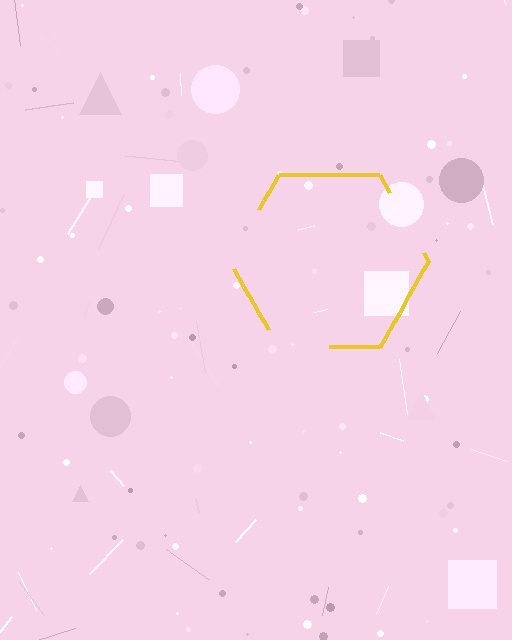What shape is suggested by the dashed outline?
The dashed outline suggests a hexagon.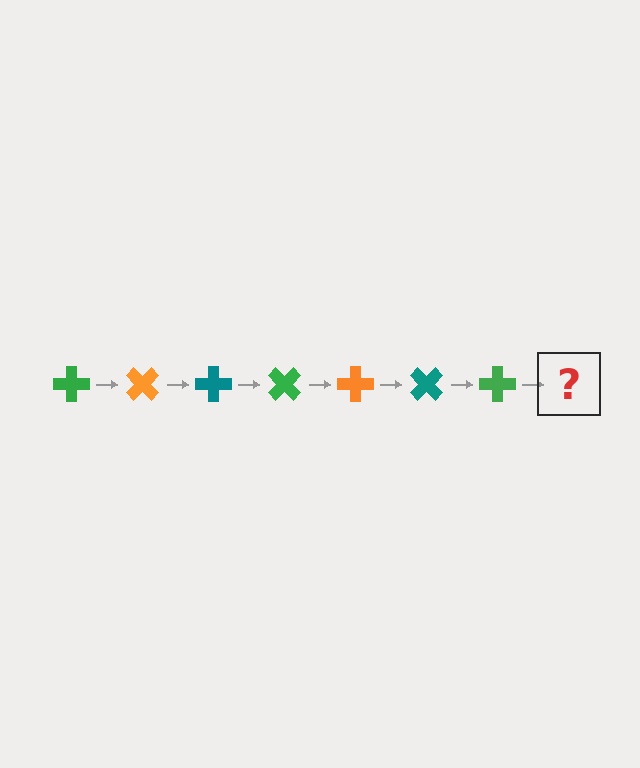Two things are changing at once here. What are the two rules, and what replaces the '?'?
The two rules are that it rotates 45 degrees each step and the color cycles through green, orange, and teal. The '?' should be an orange cross, rotated 315 degrees from the start.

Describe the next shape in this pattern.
It should be an orange cross, rotated 315 degrees from the start.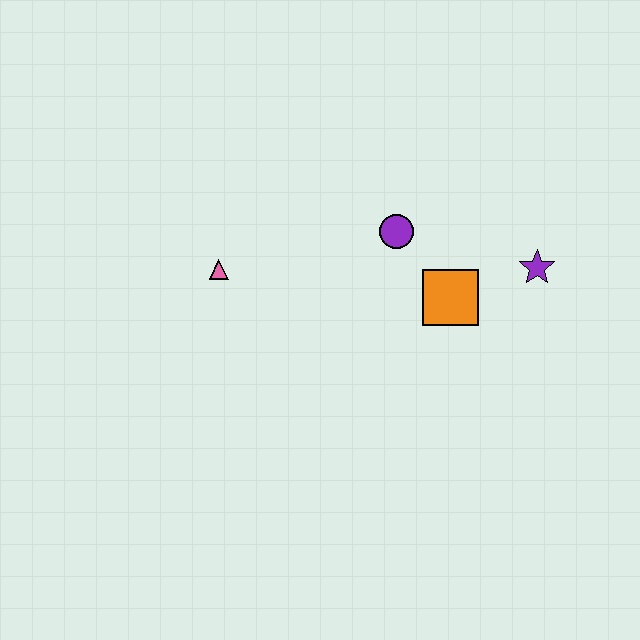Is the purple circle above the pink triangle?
Yes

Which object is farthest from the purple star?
The pink triangle is farthest from the purple star.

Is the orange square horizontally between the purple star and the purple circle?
Yes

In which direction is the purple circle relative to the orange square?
The purple circle is above the orange square.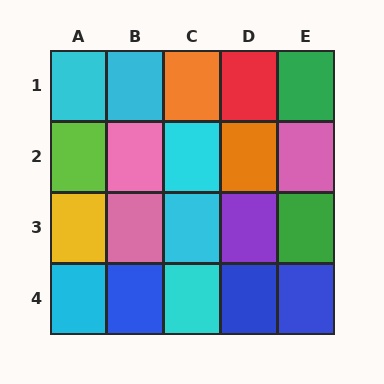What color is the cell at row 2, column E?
Pink.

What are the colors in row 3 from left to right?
Yellow, pink, cyan, purple, green.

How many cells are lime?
1 cell is lime.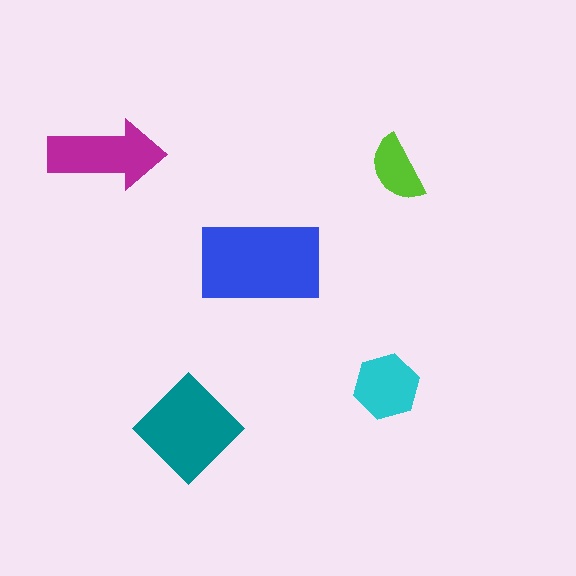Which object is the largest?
The blue rectangle.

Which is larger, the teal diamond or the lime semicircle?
The teal diamond.